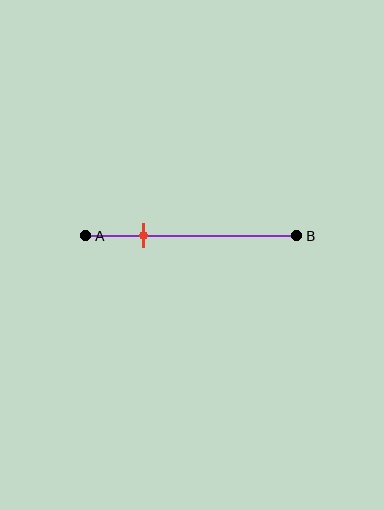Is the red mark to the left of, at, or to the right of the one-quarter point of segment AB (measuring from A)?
The red mark is approximately at the one-quarter point of segment AB.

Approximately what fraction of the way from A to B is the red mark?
The red mark is approximately 25% of the way from A to B.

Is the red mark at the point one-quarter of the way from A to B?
Yes, the mark is approximately at the one-quarter point.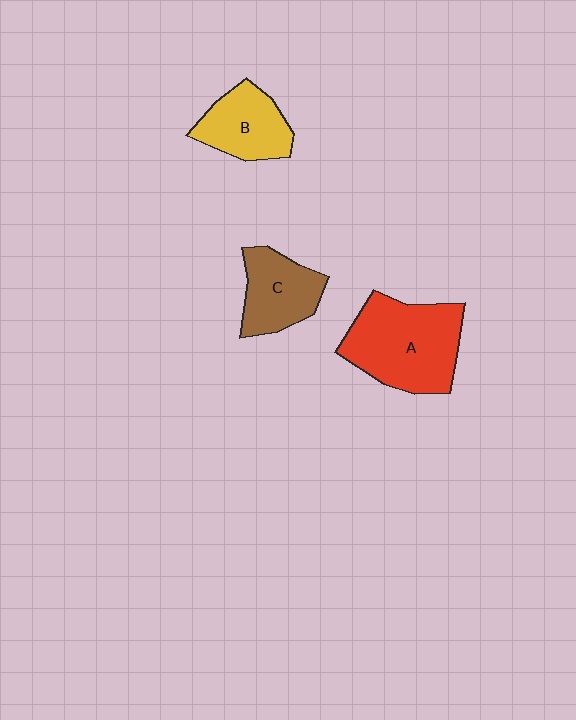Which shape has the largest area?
Shape A (red).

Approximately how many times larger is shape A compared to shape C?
Approximately 1.7 times.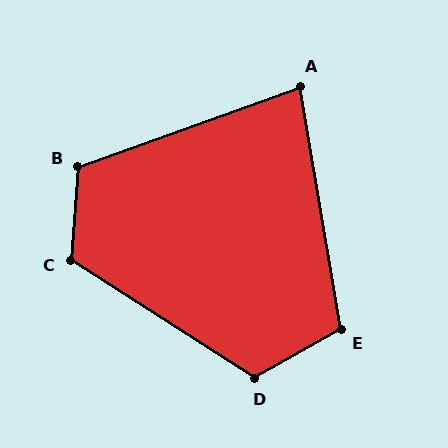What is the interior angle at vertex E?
Approximately 110 degrees (obtuse).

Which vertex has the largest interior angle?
C, at approximately 119 degrees.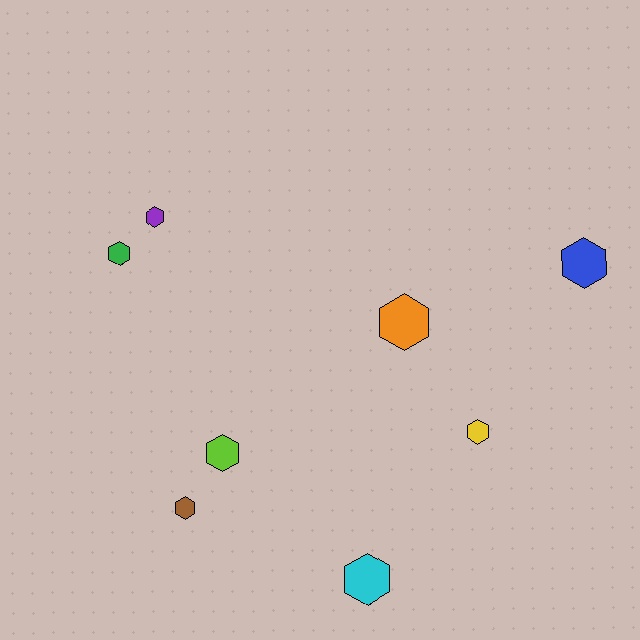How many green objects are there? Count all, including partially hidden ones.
There is 1 green object.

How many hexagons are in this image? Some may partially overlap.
There are 8 hexagons.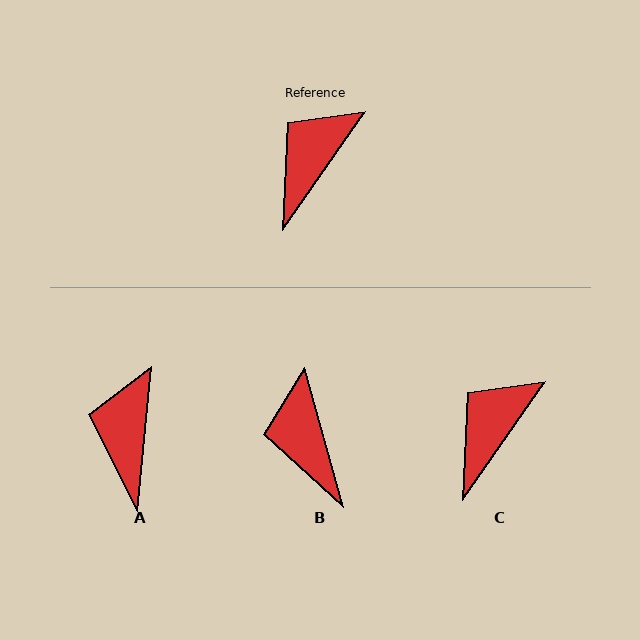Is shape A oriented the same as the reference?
No, it is off by about 29 degrees.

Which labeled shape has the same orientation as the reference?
C.